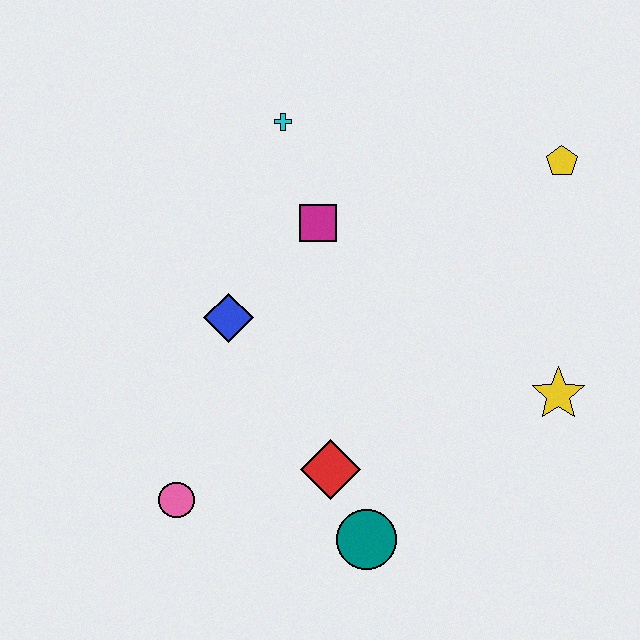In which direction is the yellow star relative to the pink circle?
The yellow star is to the right of the pink circle.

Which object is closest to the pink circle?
The red diamond is closest to the pink circle.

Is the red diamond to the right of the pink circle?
Yes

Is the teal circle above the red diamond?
No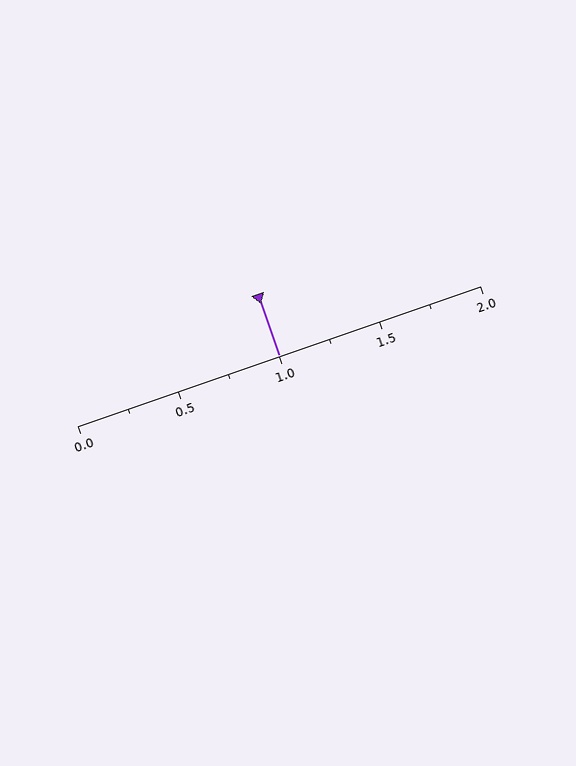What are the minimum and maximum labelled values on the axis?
The axis runs from 0.0 to 2.0.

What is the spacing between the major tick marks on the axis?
The major ticks are spaced 0.5 apart.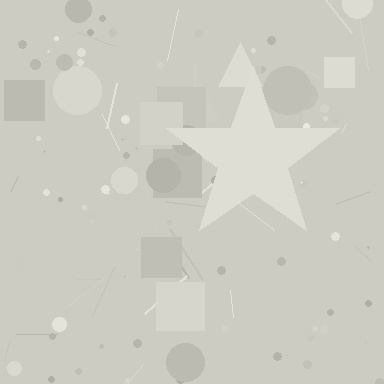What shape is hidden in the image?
A star is hidden in the image.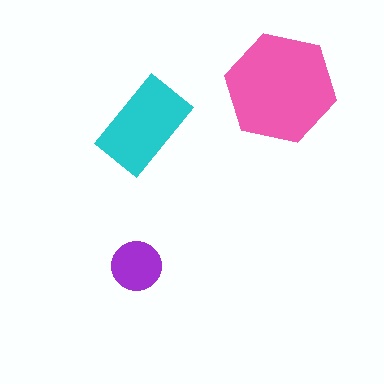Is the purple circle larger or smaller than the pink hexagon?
Smaller.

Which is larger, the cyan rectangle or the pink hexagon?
The pink hexagon.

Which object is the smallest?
The purple circle.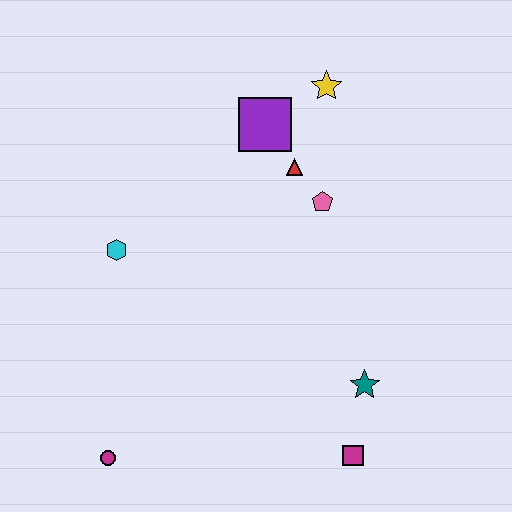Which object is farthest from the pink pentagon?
The magenta circle is farthest from the pink pentagon.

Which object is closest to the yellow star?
The purple square is closest to the yellow star.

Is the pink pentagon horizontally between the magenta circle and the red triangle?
No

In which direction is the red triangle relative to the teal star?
The red triangle is above the teal star.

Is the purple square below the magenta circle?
No